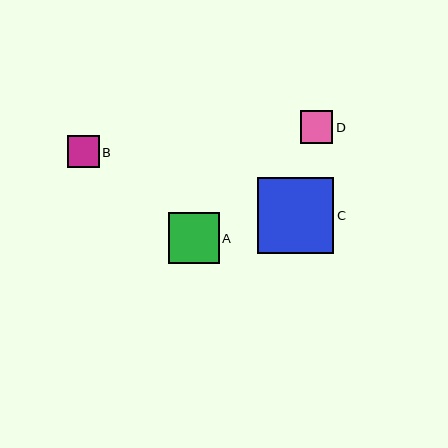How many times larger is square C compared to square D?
Square C is approximately 2.4 times the size of square D.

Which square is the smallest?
Square D is the smallest with a size of approximately 32 pixels.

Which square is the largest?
Square C is the largest with a size of approximately 76 pixels.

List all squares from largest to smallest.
From largest to smallest: C, A, B, D.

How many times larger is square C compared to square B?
Square C is approximately 2.4 times the size of square B.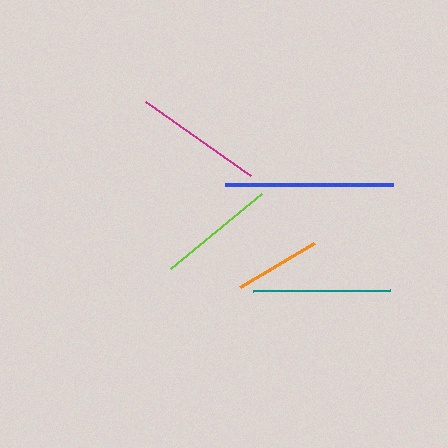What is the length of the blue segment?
The blue segment is approximately 169 pixels long.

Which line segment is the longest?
The blue line is the longest at approximately 169 pixels.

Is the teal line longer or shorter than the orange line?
The teal line is longer than the orange line.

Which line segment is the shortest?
The orange line is the shortest at approximately 86 pixels.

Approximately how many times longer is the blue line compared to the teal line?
The blue line is approximately 1.2 times the length of the teal line.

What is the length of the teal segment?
The teal segment is approximately 137 pixels long.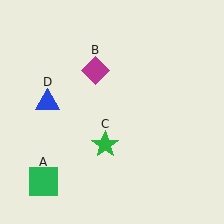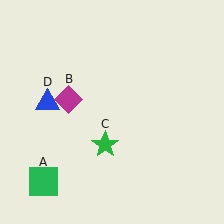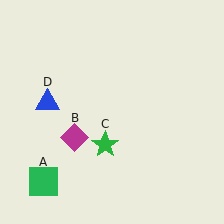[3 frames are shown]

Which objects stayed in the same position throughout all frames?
Green square (object A) and green star (object C) and blue triangle (object D) remained stationary.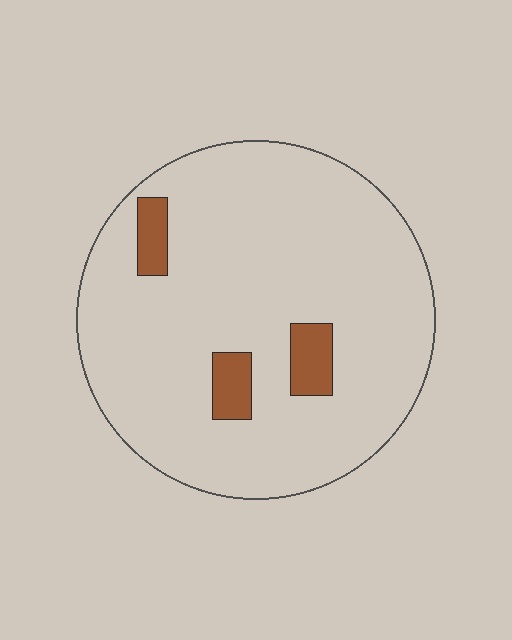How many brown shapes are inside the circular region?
3.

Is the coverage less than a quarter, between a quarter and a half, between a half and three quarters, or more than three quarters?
Less than a quarter.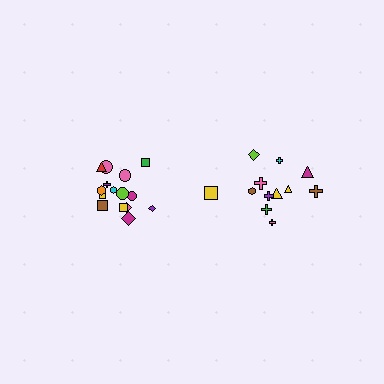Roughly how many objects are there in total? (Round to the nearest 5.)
Roughly 25 objects in total.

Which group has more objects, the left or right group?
The left group.